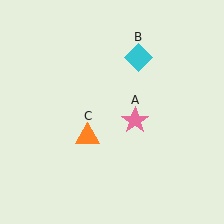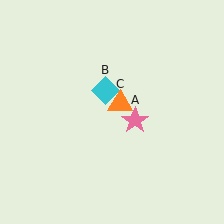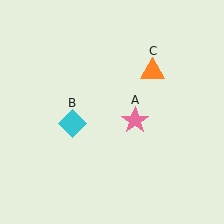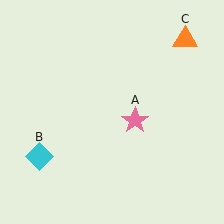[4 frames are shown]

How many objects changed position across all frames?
2 objects changed position: cyan diamond (object B), orange triangle (object C).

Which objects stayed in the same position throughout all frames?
Pink star (object A) remained stationary.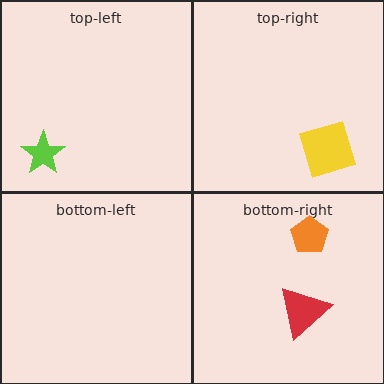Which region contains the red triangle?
The bottom-right region.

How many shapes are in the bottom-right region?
2.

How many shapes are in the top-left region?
1.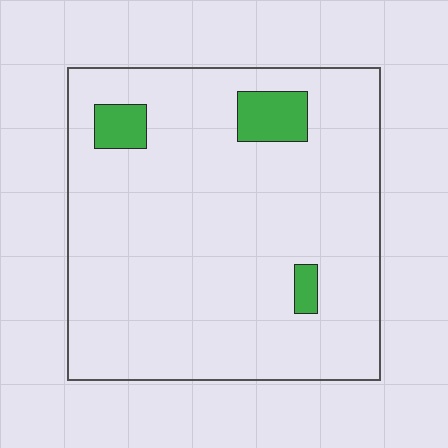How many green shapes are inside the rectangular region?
3.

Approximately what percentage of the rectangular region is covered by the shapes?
Approximately 5%.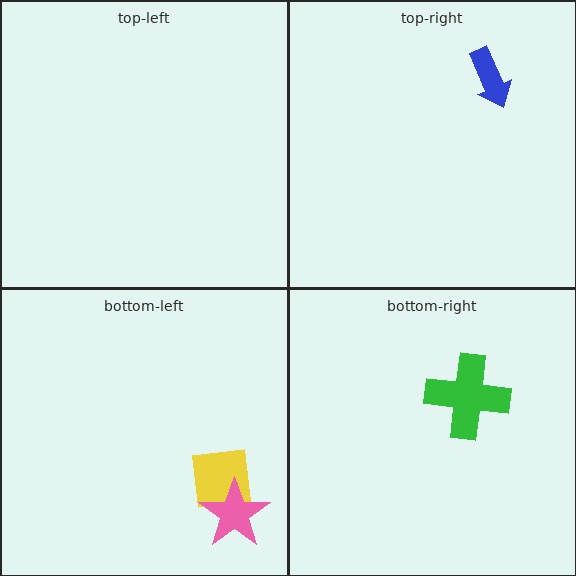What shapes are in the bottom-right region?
The green cross.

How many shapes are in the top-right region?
1.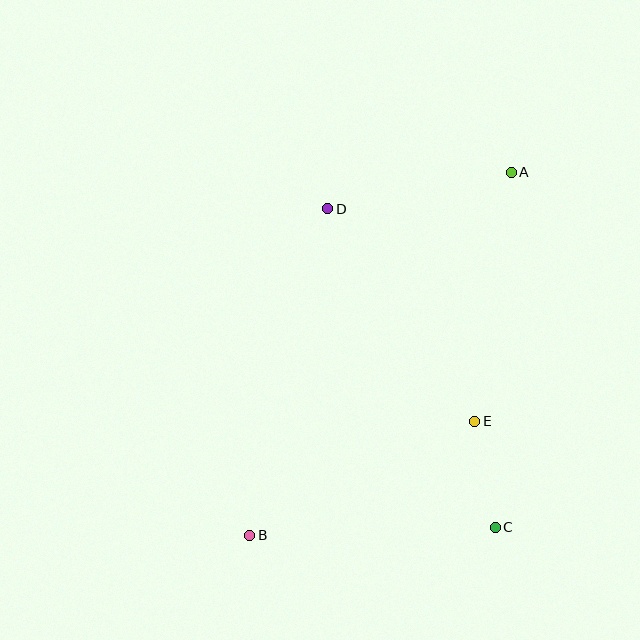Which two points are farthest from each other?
Points A and B are farthest from each other.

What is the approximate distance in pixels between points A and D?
The distance between A and D is approximately 187 pixels.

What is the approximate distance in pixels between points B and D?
The distance between B and D is approximately 336 pixels.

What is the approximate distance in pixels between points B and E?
The distance between B and E is approximately 252 pixels.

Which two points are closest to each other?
Points C and E are closest to each other.